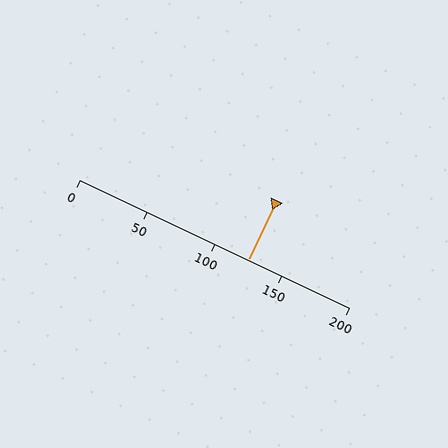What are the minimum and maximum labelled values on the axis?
The axis runs from 0 to 200.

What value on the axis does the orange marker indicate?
The marker indicates approximately 125.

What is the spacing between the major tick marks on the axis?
The major ticks are spaced 50 apart.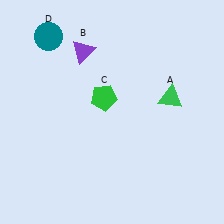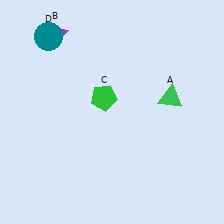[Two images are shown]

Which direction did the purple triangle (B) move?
The purple triangle (B) moved left.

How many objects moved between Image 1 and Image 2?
1 object moved between the two images.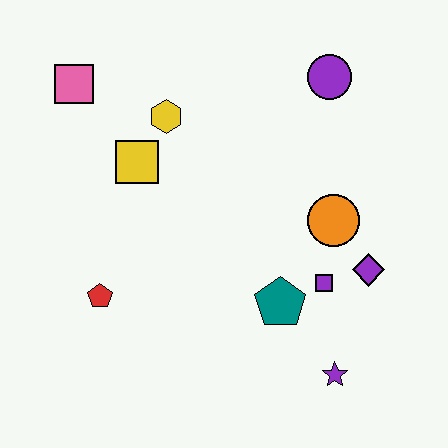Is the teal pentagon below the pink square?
Yes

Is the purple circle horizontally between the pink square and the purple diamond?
Yes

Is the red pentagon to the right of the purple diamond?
No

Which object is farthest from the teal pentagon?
The pink square is farthest from the teal pentagon.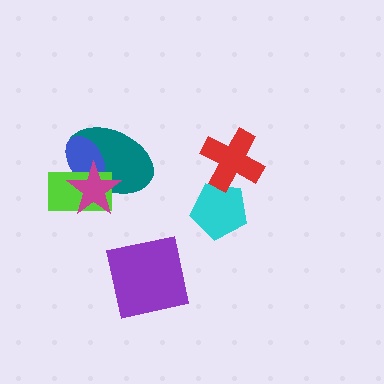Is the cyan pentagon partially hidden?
Yes, it is partially covered by another shape.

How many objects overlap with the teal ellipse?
3 objects overlap with the teal ellipse.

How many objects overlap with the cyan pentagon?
1 object overlaps with the cyan pentagon.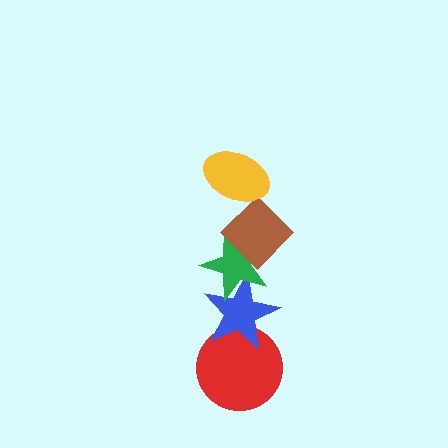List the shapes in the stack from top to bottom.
From top to bottom: the yellow ellipse, the brown diamond, the green star, the blue star, the red circle.